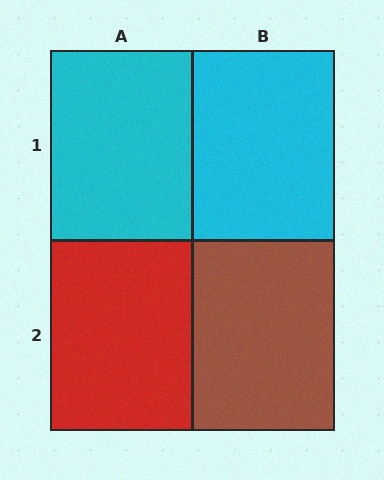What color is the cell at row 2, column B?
Brown.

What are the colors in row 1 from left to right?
Cyan, cyan.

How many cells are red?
1 cell is red.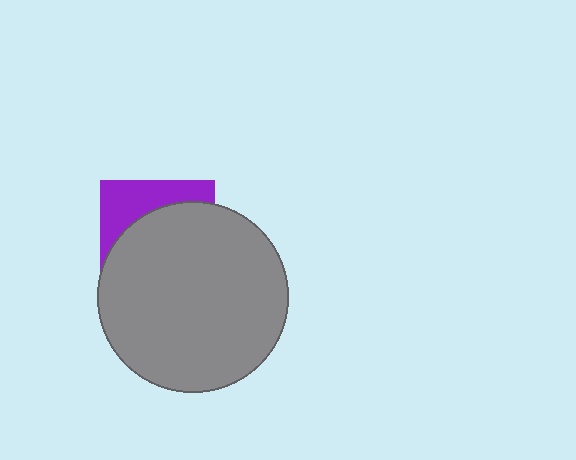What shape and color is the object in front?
The object in front is a gray circle.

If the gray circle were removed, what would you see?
You would see the complete purple square.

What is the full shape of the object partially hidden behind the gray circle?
The partially hidden object is a purple square.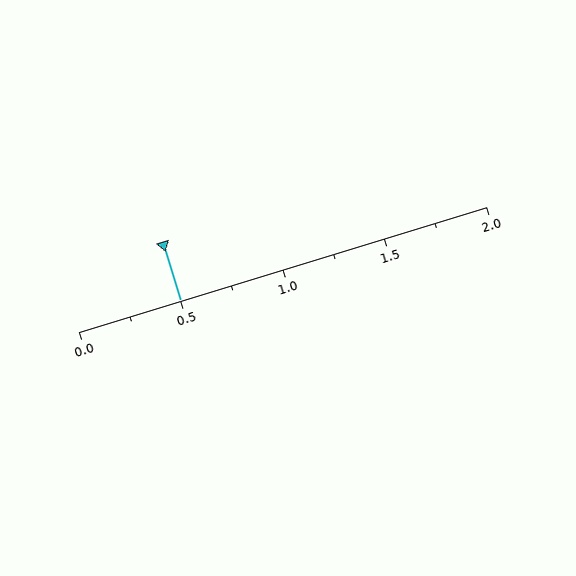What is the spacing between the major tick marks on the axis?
The major ticks are spaced 0.5 apart.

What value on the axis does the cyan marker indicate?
The marker indicates approximately 0.5.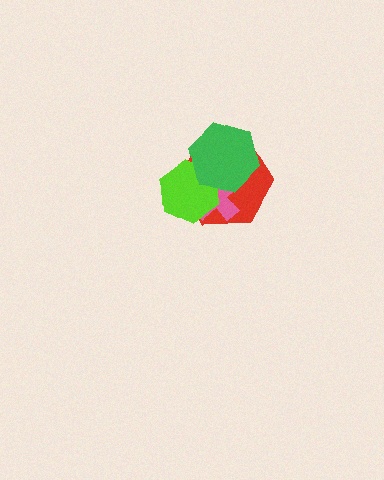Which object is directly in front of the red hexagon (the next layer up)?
The pink cross is directly in front of the red hexagon.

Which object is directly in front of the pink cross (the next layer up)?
The lime hexagon is directly in front of the pink cross.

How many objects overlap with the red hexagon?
3 objects overlap with the red hexagon.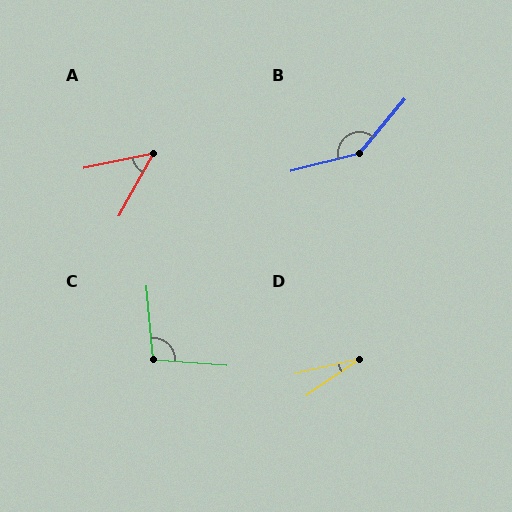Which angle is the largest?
B, at approximately 144 degrees.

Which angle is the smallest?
D, at approximately 21 degrees.